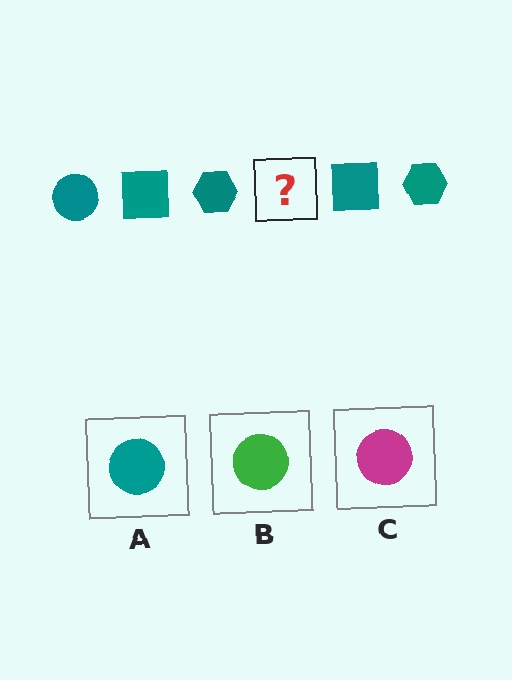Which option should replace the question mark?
Option A.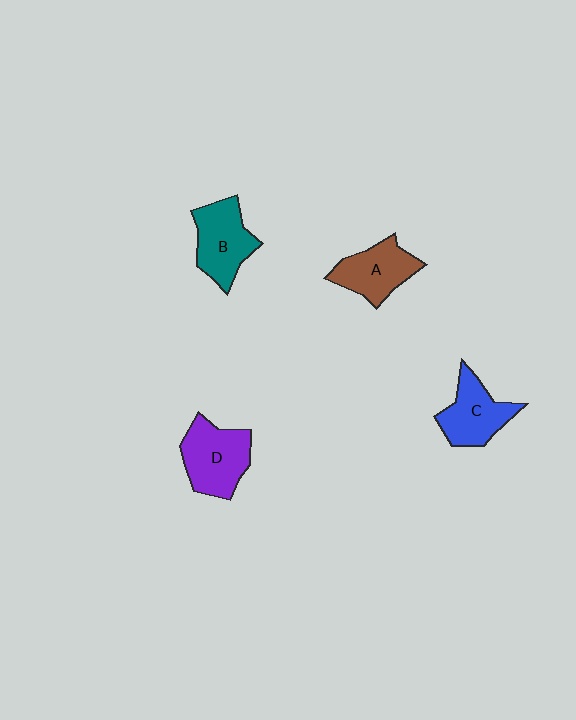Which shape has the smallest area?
Shape A (brown).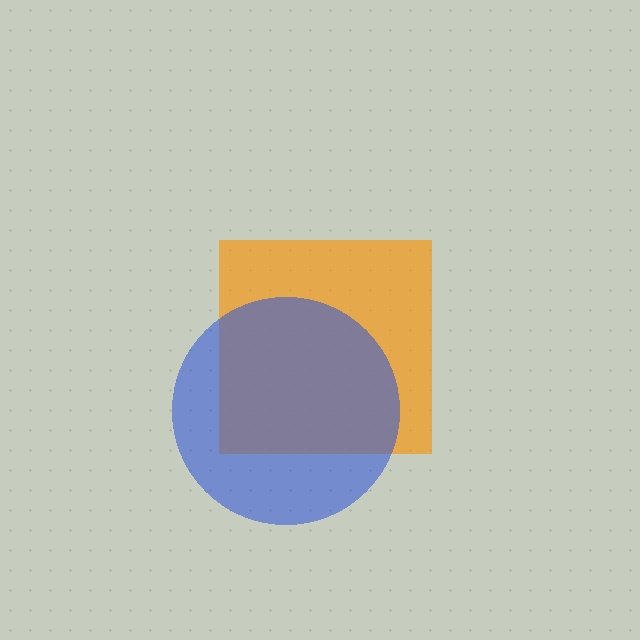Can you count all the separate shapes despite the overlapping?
Yes, there are 2 separate shapes.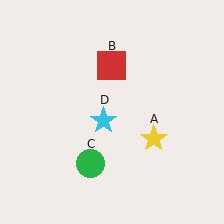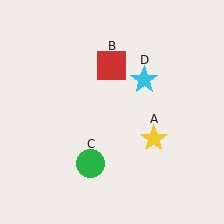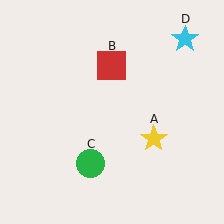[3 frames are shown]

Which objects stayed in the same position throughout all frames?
Yellow star (object A) and red square (object B) and green circle (object C) remained stationary.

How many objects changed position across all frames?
1 object changed position: cyan star (object D).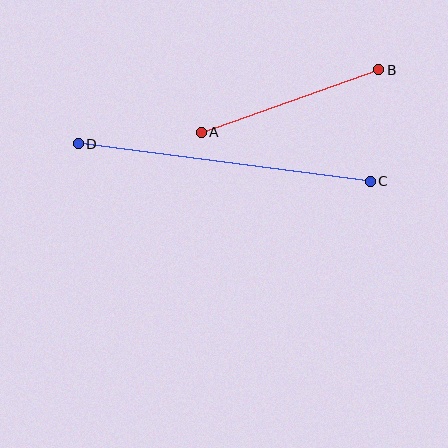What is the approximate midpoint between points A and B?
The midpoint is at approximately (290, 101) pixels.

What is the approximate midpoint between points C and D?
The midpoint is at approximately (224, 163) pixels.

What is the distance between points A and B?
The distance is approximately 188 pixels.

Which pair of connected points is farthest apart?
Points C and D are farthest apart.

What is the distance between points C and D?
The distance is approximately 295 pixels.